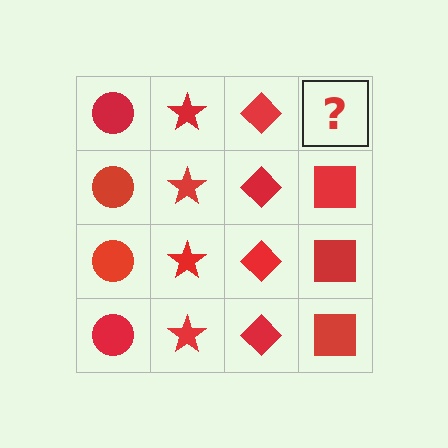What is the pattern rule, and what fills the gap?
The rule is that each column has a consistent shape. The gap should be filled with a red square.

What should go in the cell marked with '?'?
The missing cell should contain a red square.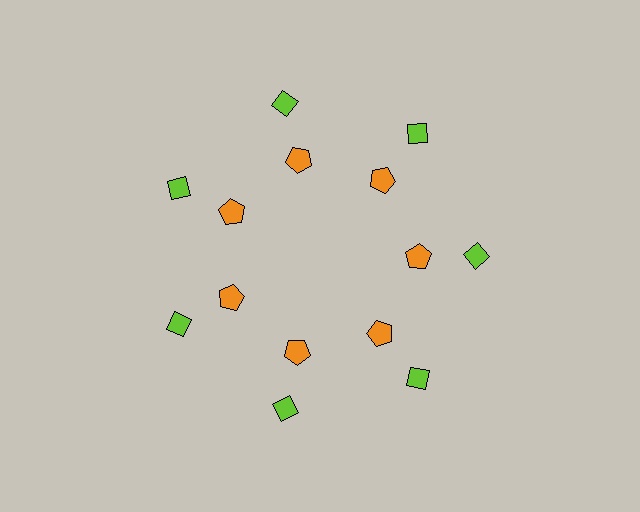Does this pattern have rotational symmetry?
Yes, this pattern has 7-fold rotational symmetry. It looks the same after rotating 51 degrees around the center.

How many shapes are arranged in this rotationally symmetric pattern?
There are 14 shapes, arranged in 7 groups of 2.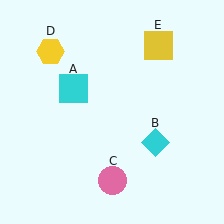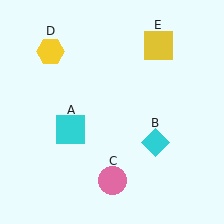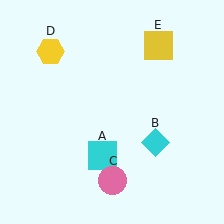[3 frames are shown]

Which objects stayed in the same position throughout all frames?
Cyan diamond (object B) and pink circle (object C) and yellow hexagon (object D) and yellow square (object E) remained stationary.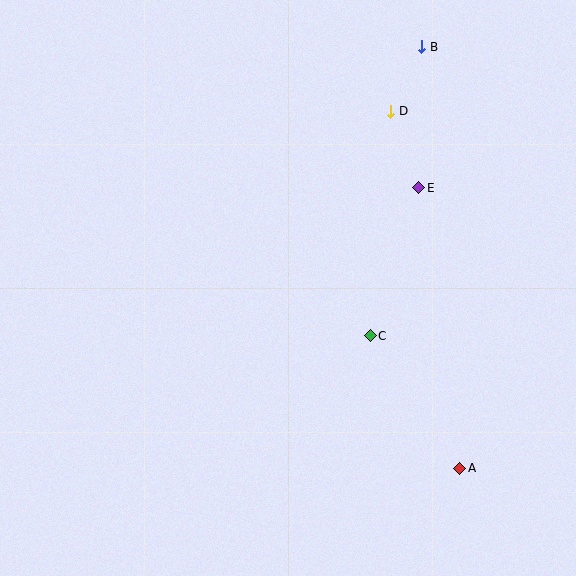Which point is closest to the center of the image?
Point C at (370, 336) is closest to the center.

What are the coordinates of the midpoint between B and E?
The midpoint between B and E is at (420, 117).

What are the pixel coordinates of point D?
Point D is at (391, 111).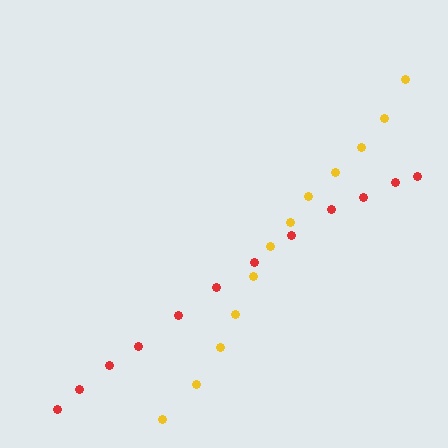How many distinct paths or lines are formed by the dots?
There are 2 distinct paths.